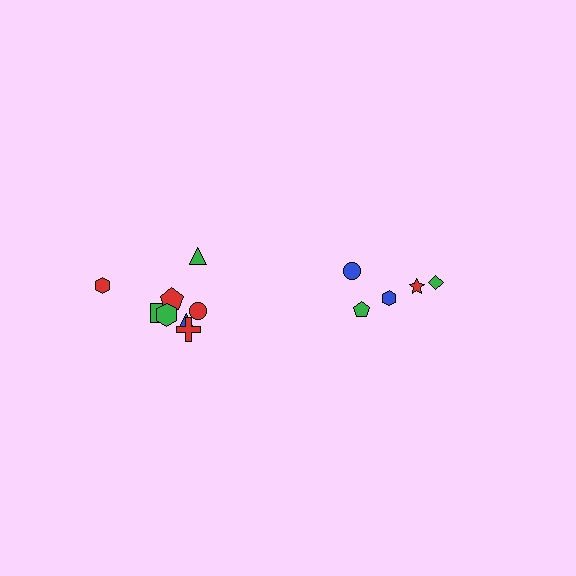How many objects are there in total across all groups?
There are 13 objects.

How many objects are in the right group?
There are 5 objects.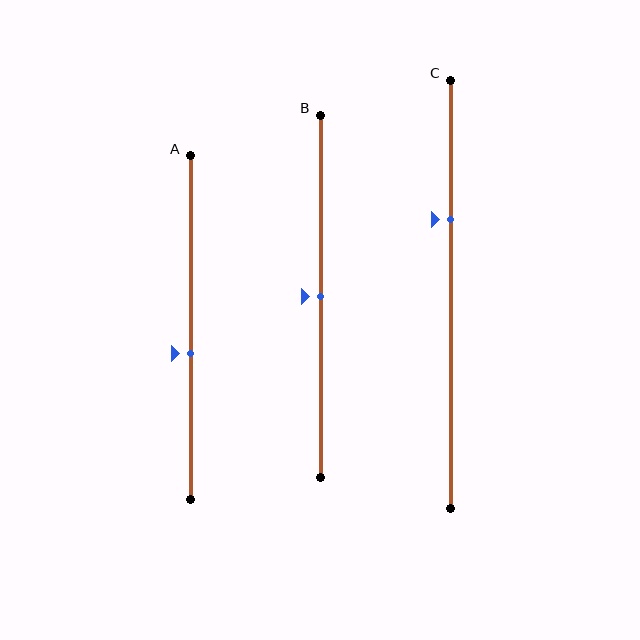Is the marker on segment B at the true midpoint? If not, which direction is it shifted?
Yes, the marker on segment B is at the true midpoint.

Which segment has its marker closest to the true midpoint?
Segment B has its marker closest to the true midpoint.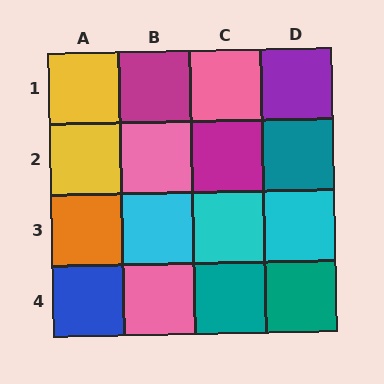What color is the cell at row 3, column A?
Orange.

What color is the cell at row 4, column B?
Pink.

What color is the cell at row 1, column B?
Magenta.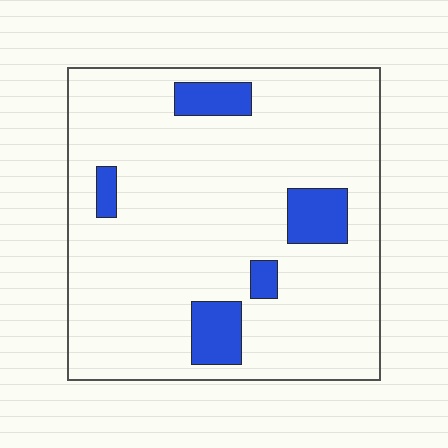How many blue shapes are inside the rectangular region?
5.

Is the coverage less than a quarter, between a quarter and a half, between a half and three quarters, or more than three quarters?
Less than a quarter.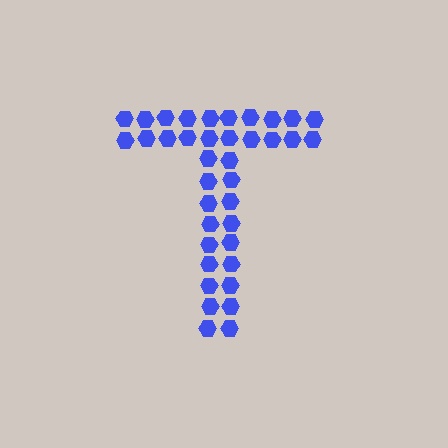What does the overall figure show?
The overall figure shows the letter T.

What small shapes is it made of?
It is made of small hexagons.